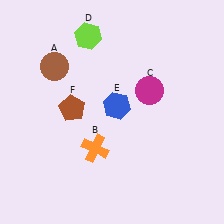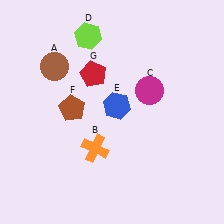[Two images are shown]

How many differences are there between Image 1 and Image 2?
There is 1 difference between the two images.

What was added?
A red pentagon (G) was added in Image 2.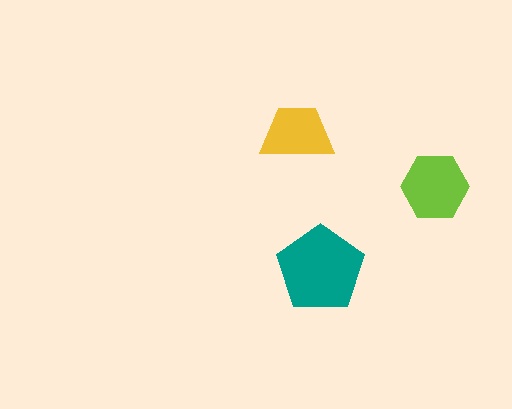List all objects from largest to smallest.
The teal pentagon, the lime hexagon, the yellow trapezoid.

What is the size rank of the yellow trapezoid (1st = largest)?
3rd.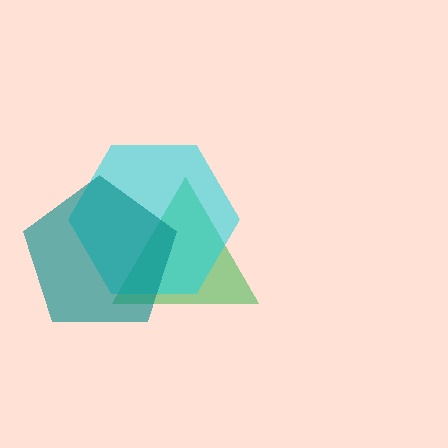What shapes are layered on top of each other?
The layered shapes are: a green triangle, a cyan hexagon, a teal pentagon.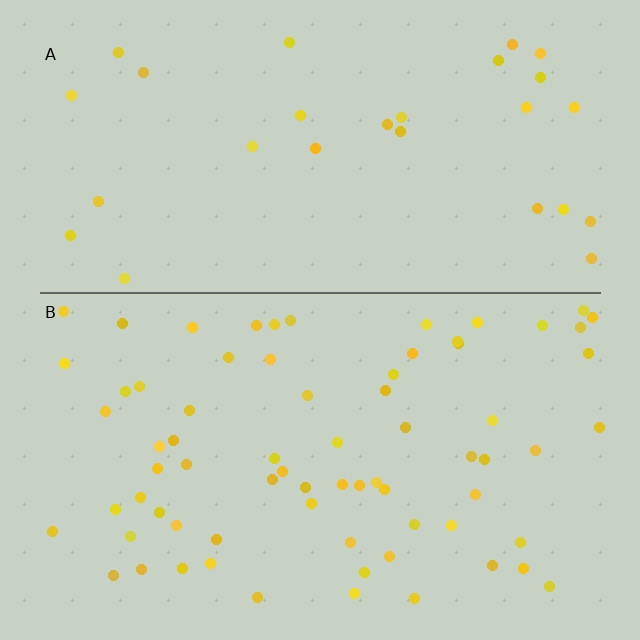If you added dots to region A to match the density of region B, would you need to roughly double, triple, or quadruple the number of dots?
Approximately double.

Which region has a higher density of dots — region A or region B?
B (the bottom).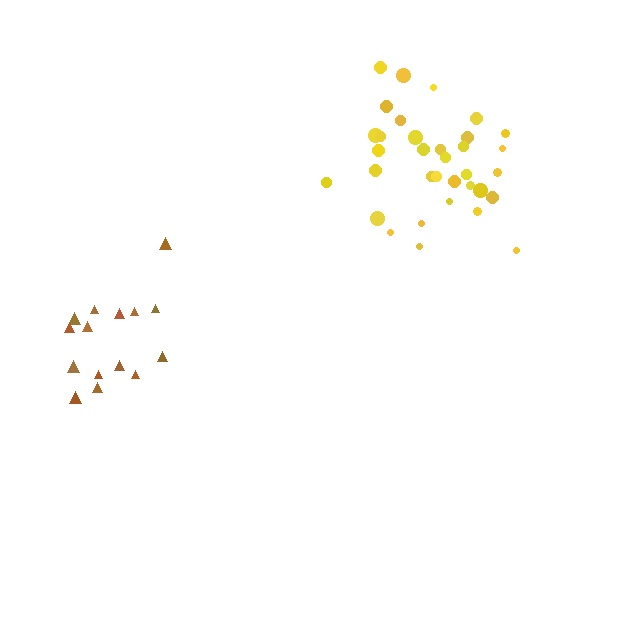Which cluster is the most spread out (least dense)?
Brown.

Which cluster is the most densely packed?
Yellow.